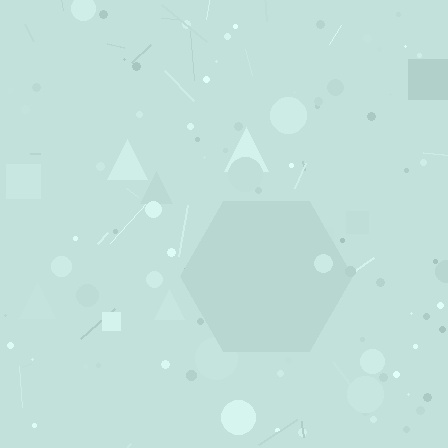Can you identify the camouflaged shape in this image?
The camouflaged shape is a hexagon.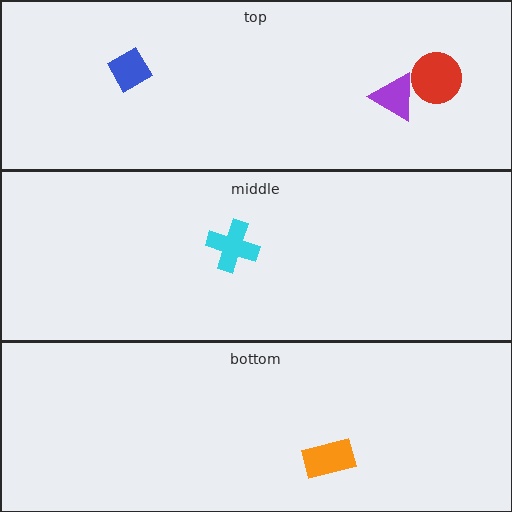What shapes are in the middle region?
The cyan cross.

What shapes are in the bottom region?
The orange rectangle.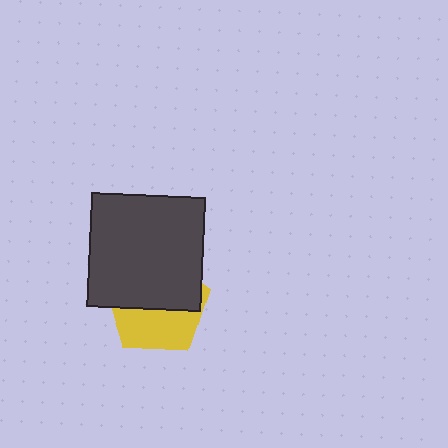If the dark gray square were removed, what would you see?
You would see the complete yellow pentagon.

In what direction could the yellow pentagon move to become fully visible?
The yellow pentagon could move down. That would shift it out from behind the dark gray square entirely.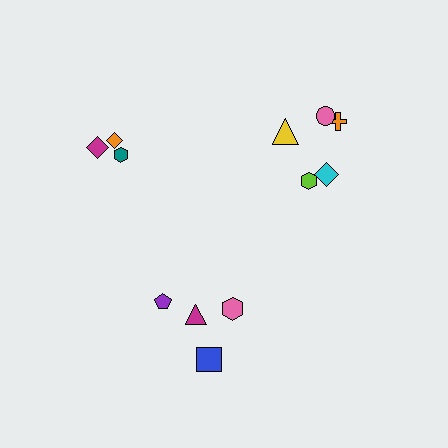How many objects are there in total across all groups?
There are 12 objects.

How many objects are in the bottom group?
There are 4 objects.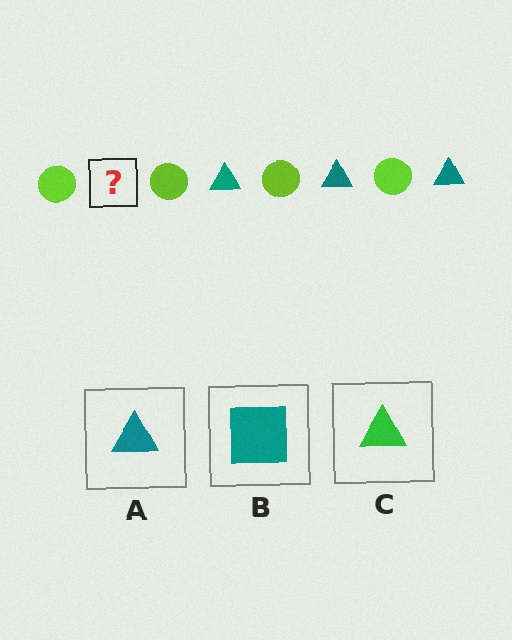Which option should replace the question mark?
Option A.